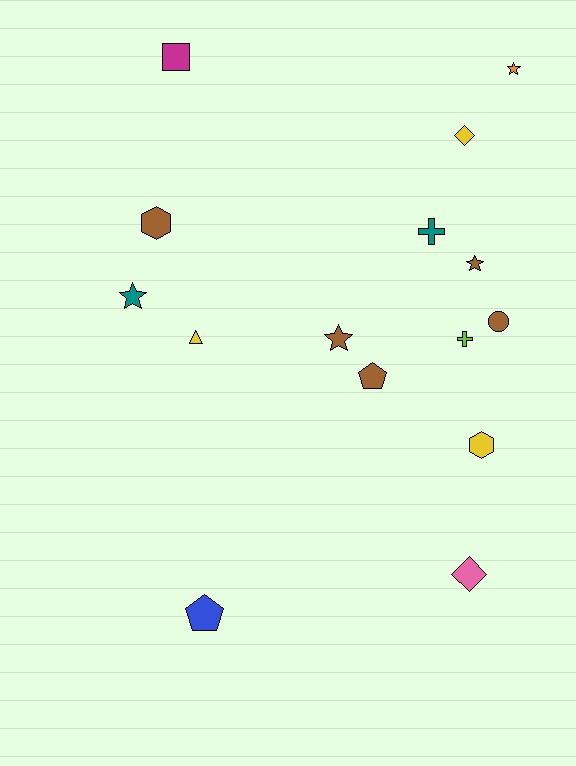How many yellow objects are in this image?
There are 3 yellow objects.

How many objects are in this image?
There are 15 objects.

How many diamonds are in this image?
There are 2 diamonds.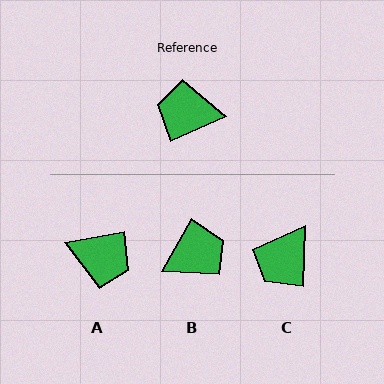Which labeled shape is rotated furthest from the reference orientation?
A, about 166 degrees away.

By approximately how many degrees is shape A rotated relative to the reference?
Approximately 166 degrees counter-clockwise.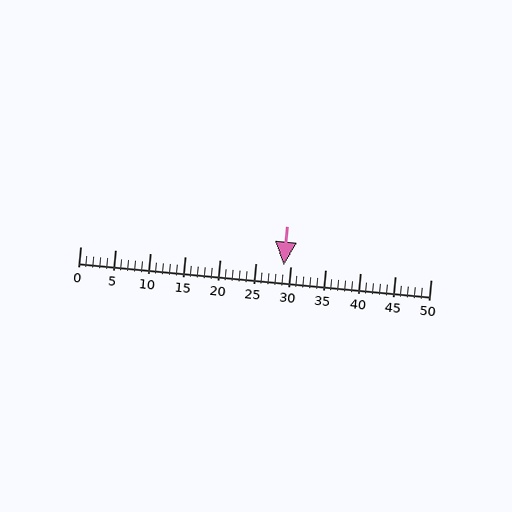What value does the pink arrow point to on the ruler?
The pink arrow points to approximately 29.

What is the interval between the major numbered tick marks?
The major tick marks are spaced 5 units apart.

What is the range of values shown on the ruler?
The ruler shows values from 0 to 50.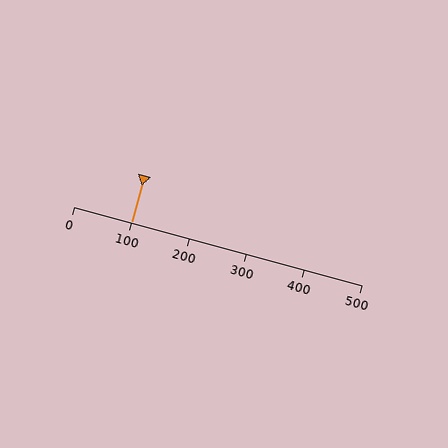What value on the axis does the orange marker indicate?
The marker indicates approximately 100.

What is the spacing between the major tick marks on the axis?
The major ticks are spaced 100 apart.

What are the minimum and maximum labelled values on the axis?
The axis runs from 0 to 500.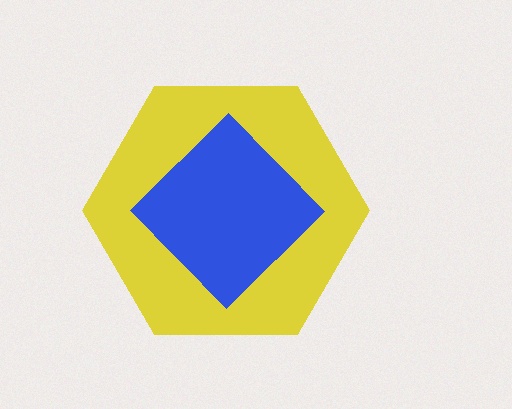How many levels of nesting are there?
2.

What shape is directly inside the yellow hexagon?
The blue diamond.